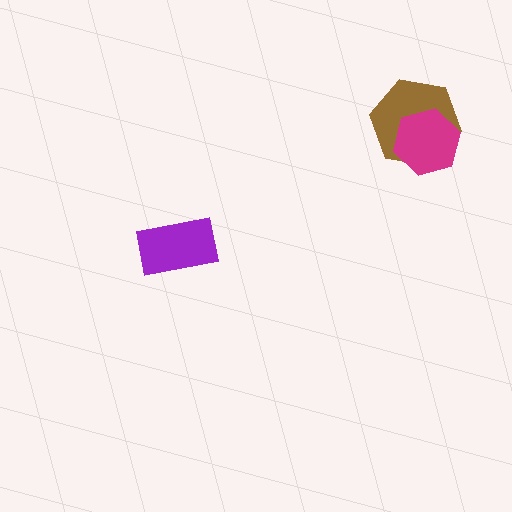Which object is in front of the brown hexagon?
The magenta hexagon is in front of the brown hexagon.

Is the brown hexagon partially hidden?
Yes, it is partially covered by another shape.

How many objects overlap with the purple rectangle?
0 objects overlap with the purple rectangle.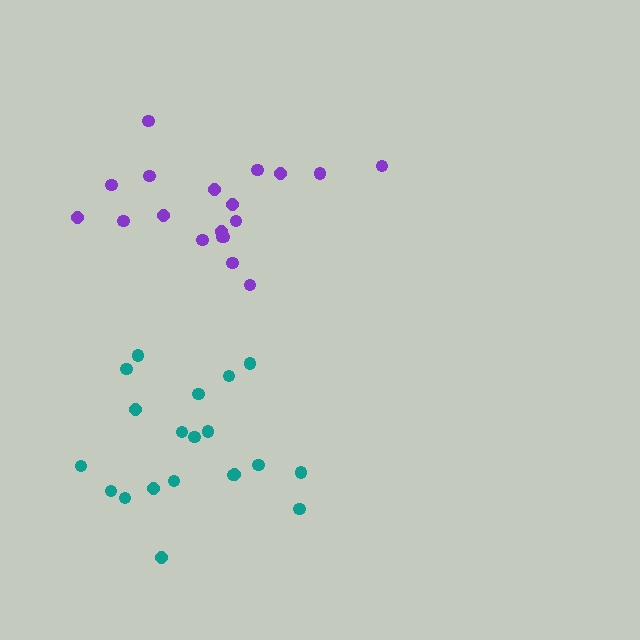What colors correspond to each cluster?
The clusters are colored: purple, teal.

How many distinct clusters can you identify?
There are 2 distinct clusters.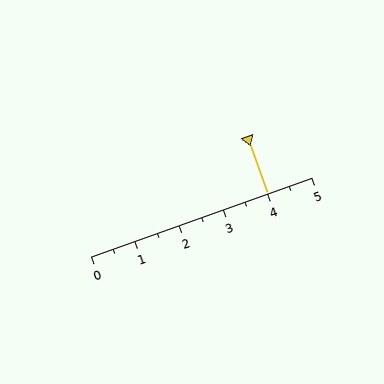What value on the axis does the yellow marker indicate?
The marker indicates approximately 4.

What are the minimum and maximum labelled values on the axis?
The axis runs from 0 to 5.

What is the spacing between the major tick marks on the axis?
The major ticks are spaced 1 apart.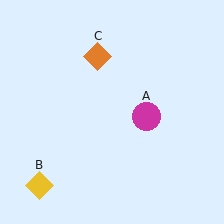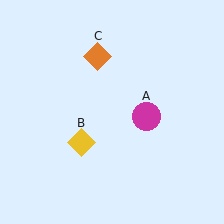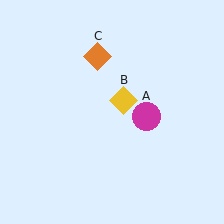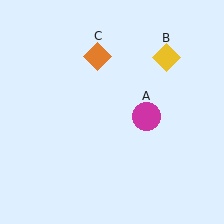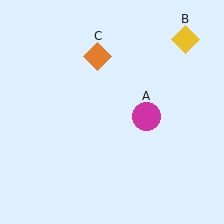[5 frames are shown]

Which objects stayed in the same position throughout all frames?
Magenta circle (object A) and orange diamond (object C) remained stationary.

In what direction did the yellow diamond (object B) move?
The yellow diamond (object B) moved up and to the right.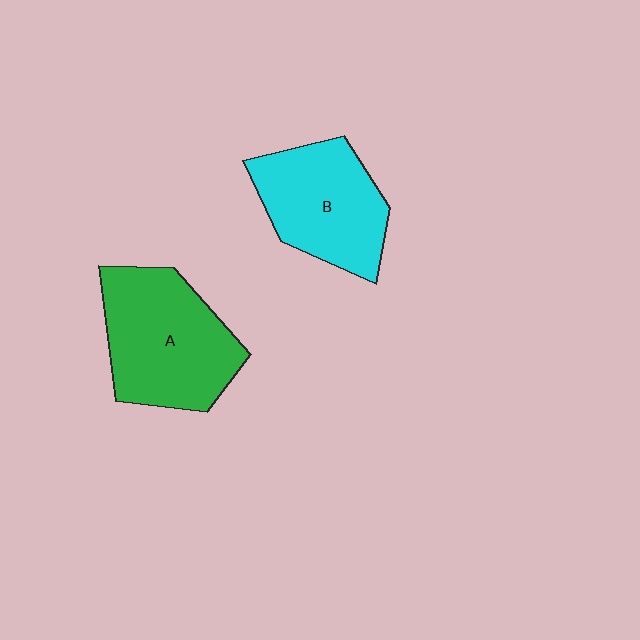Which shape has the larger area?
Shape A (green).